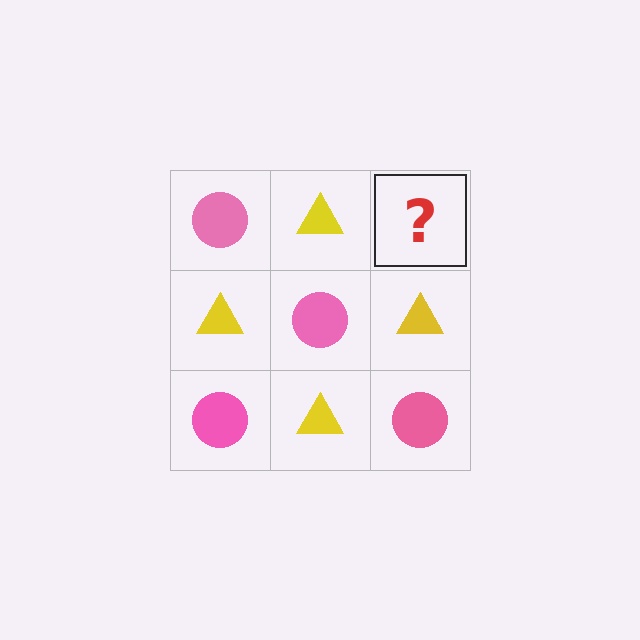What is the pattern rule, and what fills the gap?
The rule is that it alternates pink circle and yellow triangle in a checkerboard pattern. The gap should be filled with a pink circle.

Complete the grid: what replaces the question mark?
The question mark should be replaced with a pink circle.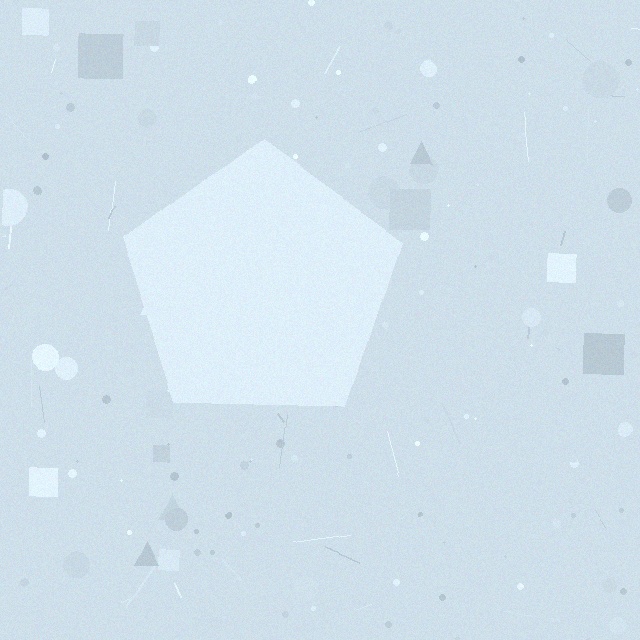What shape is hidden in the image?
A pentagon is hidden in the image.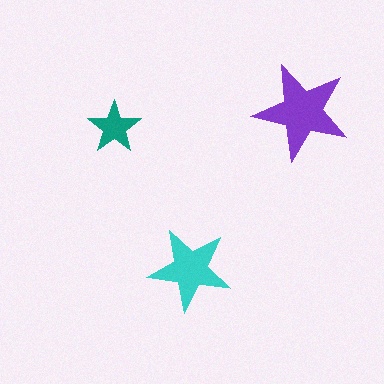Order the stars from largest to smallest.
the purple one, the cyan one, the teal one.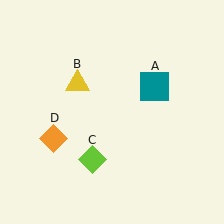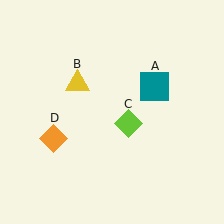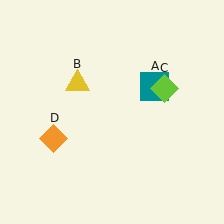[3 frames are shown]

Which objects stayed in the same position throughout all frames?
Teal square (object A) and yellow triangle (object B) and orange diamond (object D) remained stationary.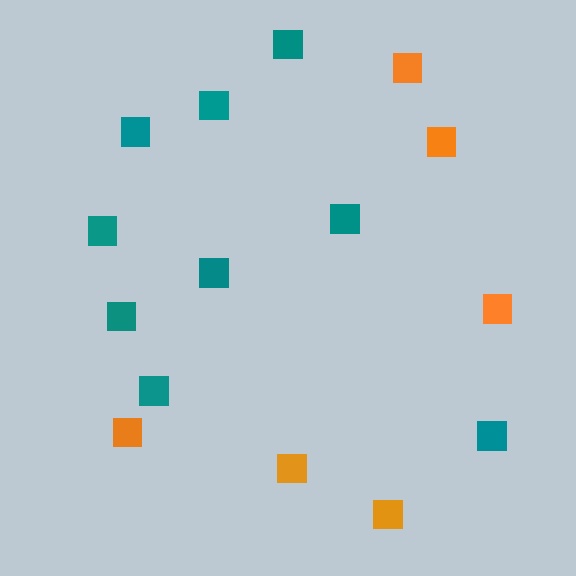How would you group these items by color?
There are 2 groups: one group of teal squares (9) and one group of orange squares (6).